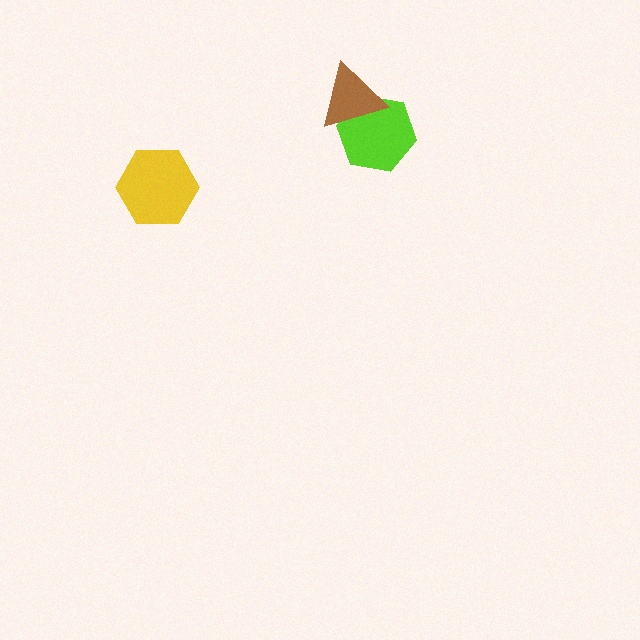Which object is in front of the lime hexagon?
The brown triangle is in front of the lime hexagon.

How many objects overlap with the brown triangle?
1 object overlaps with the brown triangle.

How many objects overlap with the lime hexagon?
1 object overlaps with the lime hexagon.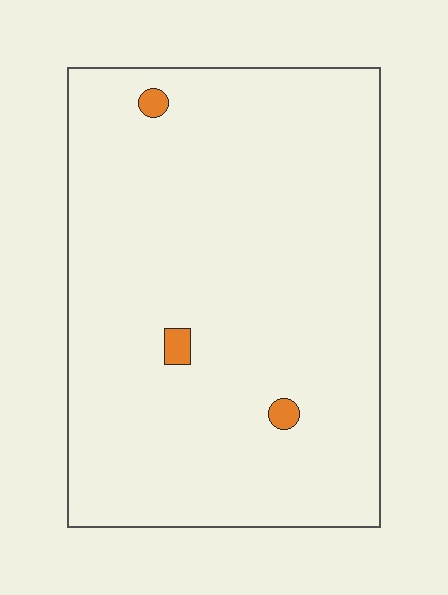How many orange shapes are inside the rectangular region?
3.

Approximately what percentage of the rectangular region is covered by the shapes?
Approximately 0%.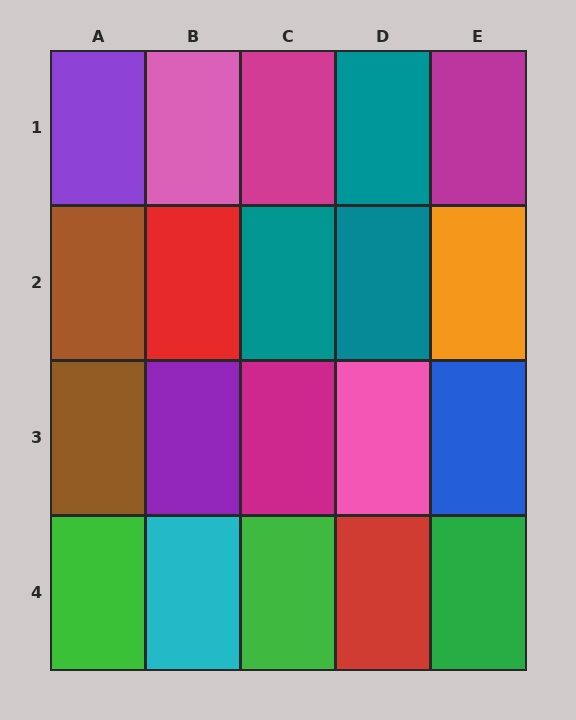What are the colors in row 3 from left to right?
Brown, purple, magenta, pink, blue.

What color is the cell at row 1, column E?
Magenta.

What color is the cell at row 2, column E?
Orange.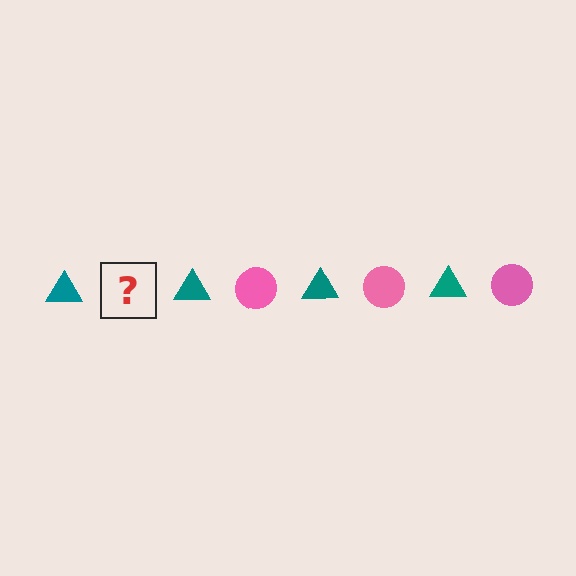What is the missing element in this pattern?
The missing element is a pink circle.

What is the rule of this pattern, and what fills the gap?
The rule is that the pattern alternates between teal triangle and pink circle. The gap should be filled with a pink circle.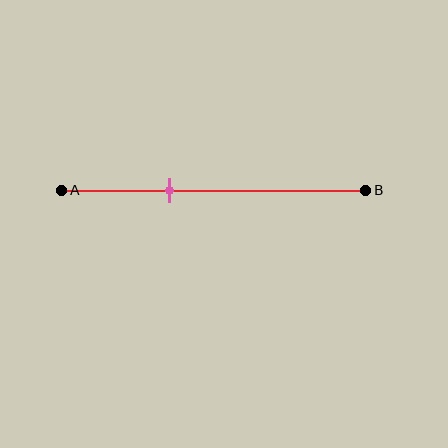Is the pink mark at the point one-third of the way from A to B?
Yes, the mark is approximately at the one-third point.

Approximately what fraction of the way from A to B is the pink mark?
The pink mark is approximately 35% of the way from A to B.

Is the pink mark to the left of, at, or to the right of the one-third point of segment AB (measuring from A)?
The pink mark is approximately at the one-third point of segment AB.